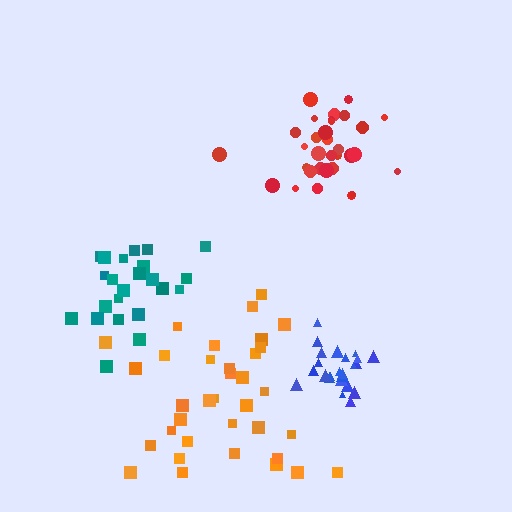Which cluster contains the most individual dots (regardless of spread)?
Orange (35).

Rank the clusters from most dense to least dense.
blue, red, teal, orange.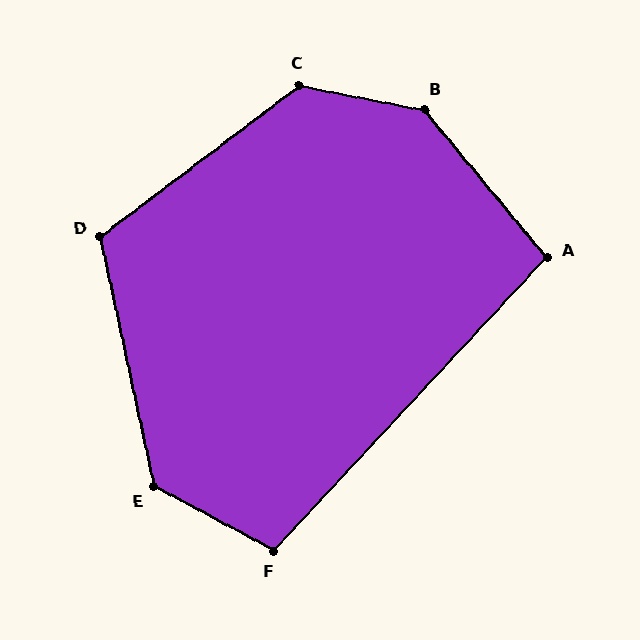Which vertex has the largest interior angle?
B, at approximately 140 degrees.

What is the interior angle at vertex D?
Approximately 115 degrees (obtuse).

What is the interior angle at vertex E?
Approximately 130 degrees (obtuse).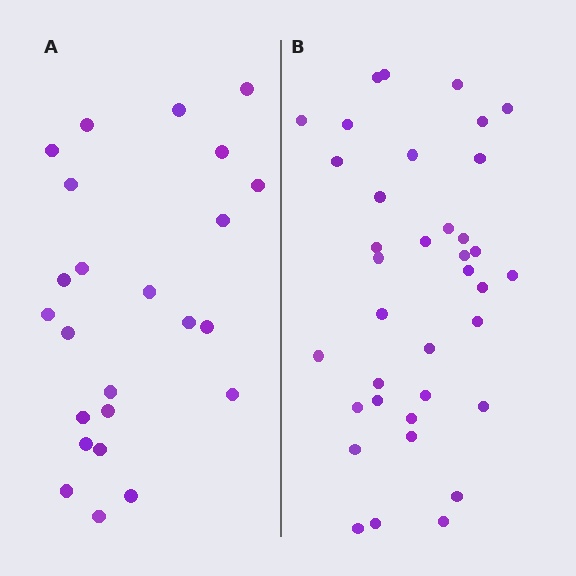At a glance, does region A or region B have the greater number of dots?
Region B (the right region) has more dots.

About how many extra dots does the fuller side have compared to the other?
Region B has approximately 15 more dots than region A.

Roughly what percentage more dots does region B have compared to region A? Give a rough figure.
About 55% more.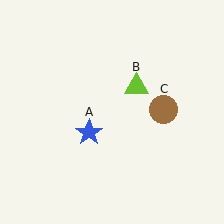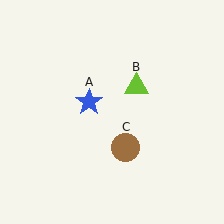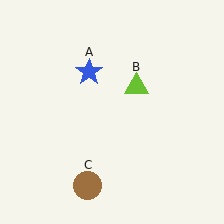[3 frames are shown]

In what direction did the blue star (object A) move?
The blue star (object A) moved up.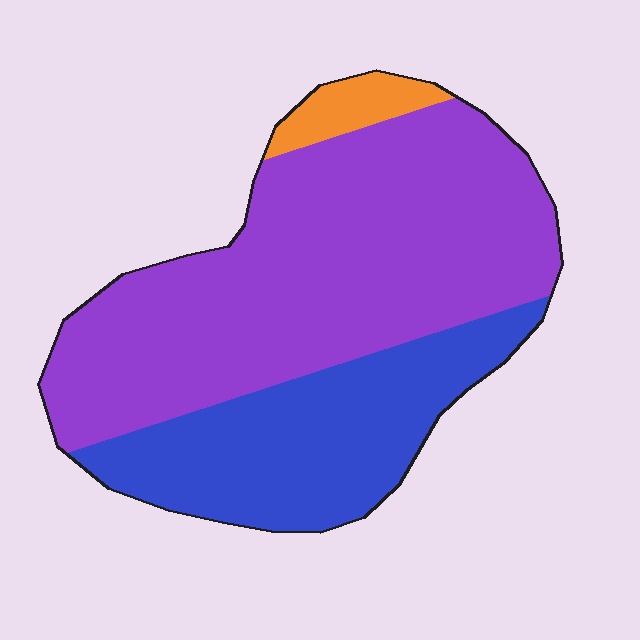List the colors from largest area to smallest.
From largest to smallest: purple, blue, orange.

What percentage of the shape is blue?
Blue takes up about one third (1/3) of the shape.